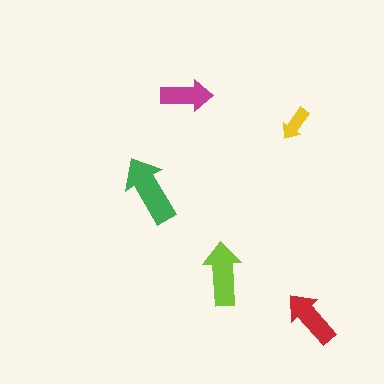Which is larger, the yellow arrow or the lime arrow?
The lime one.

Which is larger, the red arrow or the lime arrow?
The lime one.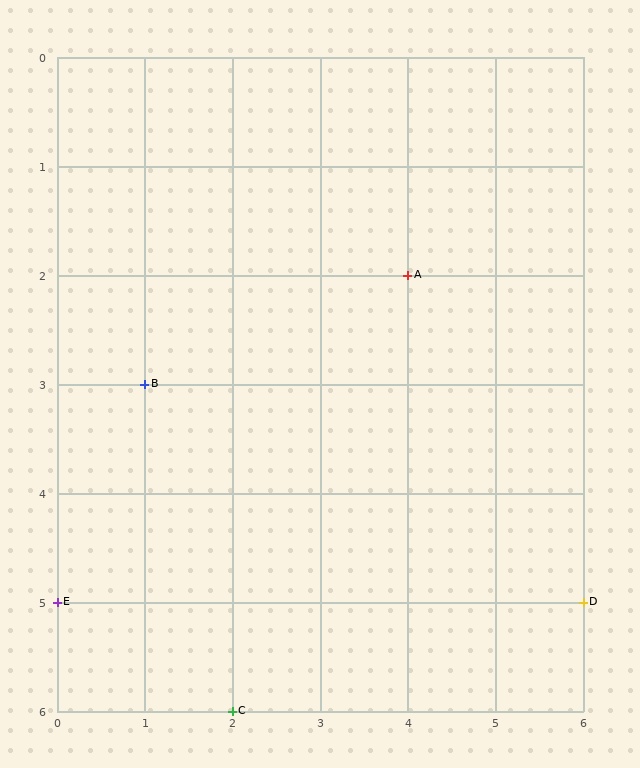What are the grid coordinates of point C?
Point C is at grid coordinates (2, 6).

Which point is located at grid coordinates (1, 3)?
Point B is at (1, 3).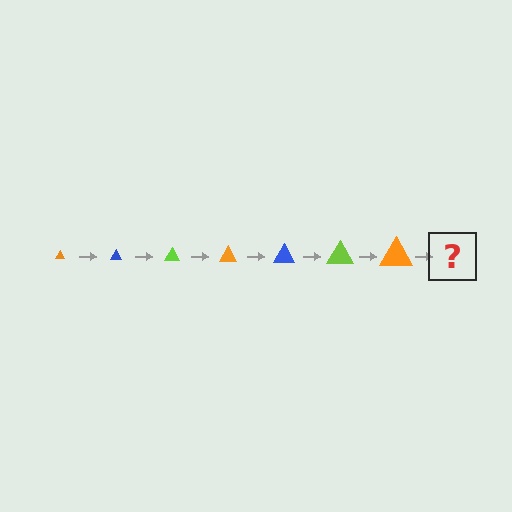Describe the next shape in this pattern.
It should be a blue triangle, larger than the previous one.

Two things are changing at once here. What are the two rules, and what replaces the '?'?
The two rules are that the triangle grows larger each step and the color cycles through orange, blue, and lime. The '?' should be a blue triangle, larger than the previous one.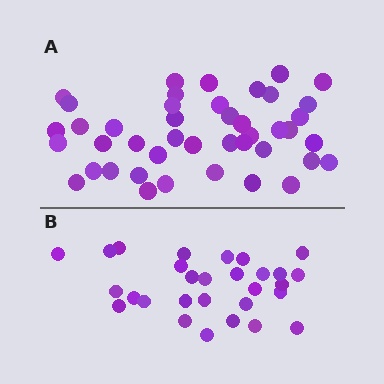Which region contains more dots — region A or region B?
Region A (the top region) has more dots.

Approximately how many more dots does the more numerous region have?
Region A has approximately 15 more dots than region B.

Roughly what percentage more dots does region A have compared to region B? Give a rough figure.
About 50% more.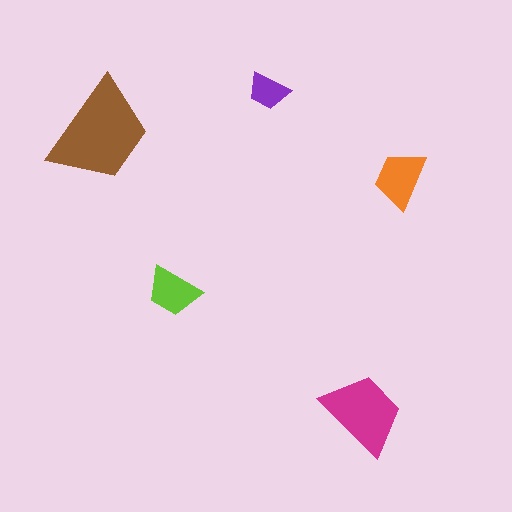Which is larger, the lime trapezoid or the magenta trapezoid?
The magenta one.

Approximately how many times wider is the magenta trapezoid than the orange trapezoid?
About 1.5 times wider.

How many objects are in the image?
There are 5 objects in the image.